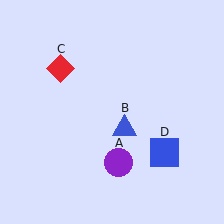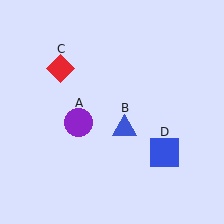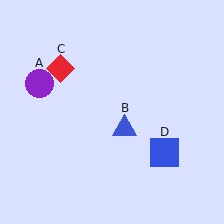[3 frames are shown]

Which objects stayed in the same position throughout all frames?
Blue triangle (object B) and red diamond (object C) and blue square (object D) remained stationary.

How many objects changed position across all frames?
1 object changed position: purple circle (object A).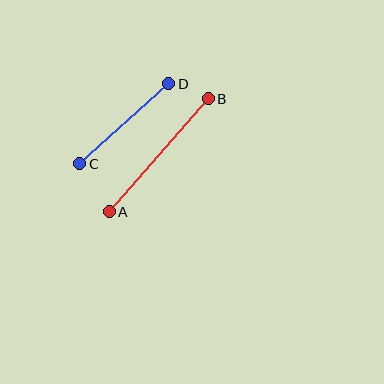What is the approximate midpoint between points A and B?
The midpoint is at approximately (159, 155) pixels.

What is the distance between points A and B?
The distance is approximately 150 pixels.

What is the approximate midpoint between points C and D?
The midpoint is at approximately (124, 124) pixels.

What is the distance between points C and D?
The distance is approximately 120 pixels.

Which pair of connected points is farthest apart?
Points A and B are farthest apart.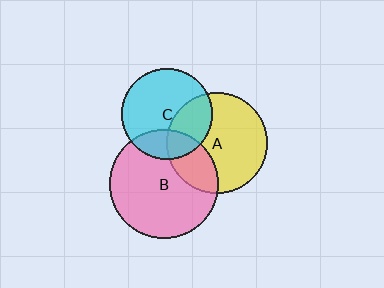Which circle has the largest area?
Circle B (pink).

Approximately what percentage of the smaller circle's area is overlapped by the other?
Approximately 25%.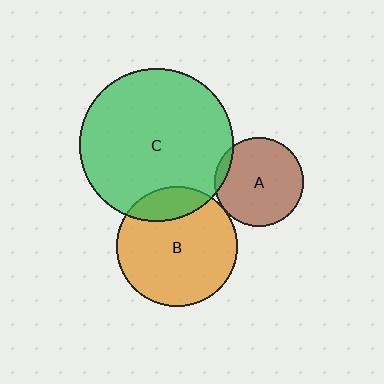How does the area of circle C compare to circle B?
Approximately 1.6 times.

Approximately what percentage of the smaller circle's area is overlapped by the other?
Approximately 20%.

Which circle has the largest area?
Circle C (green).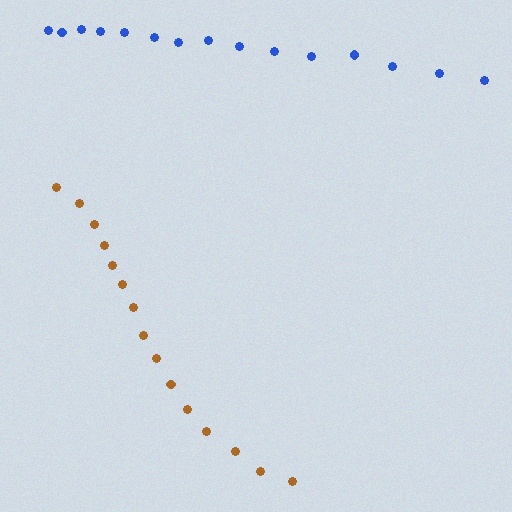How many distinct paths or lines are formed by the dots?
There are 2 distinct paths.